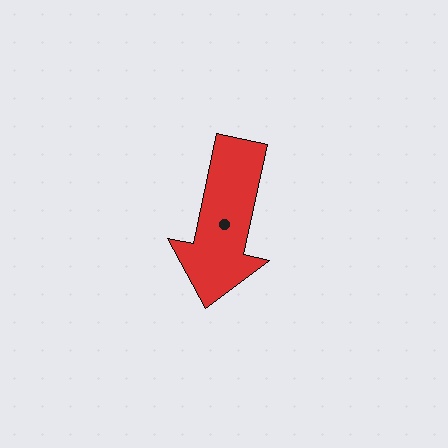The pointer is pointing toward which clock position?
Roughly 6 o'clock.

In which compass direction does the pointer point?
South.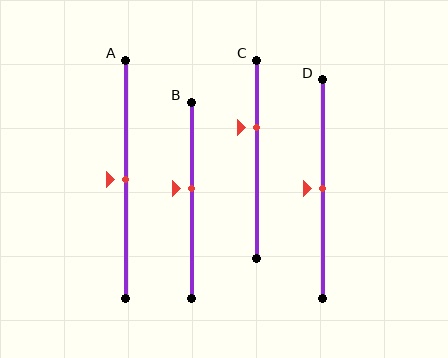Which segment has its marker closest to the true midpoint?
Segment A has its marker closest to the true midpoint.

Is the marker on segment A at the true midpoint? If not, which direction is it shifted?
Yes, the marker on segment A is at the true midpoint.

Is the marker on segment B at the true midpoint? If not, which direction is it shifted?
No, the marker on segment B is shifted upward by about 6% of the segment length.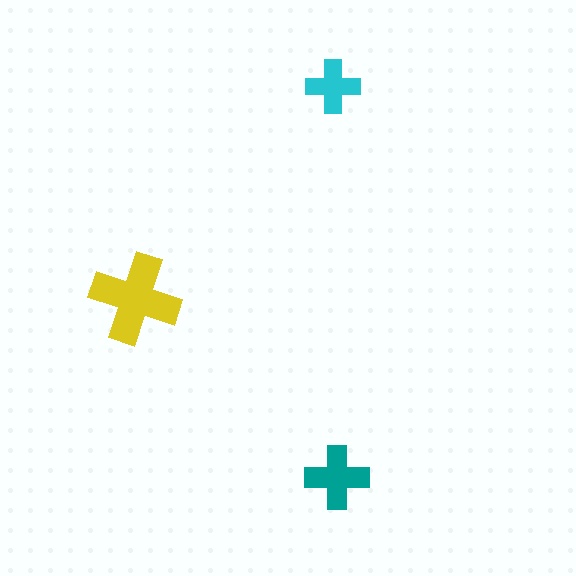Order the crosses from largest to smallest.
the yellow one, the teal one, the cyan one.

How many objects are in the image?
There are 3 objects in the image.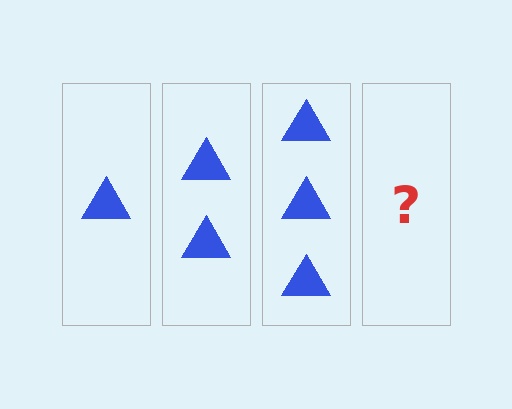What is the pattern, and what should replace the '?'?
The pattern is that each step adds one more triangle. The '?' should be 4 triangles.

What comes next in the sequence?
The next element should be 4 triangles.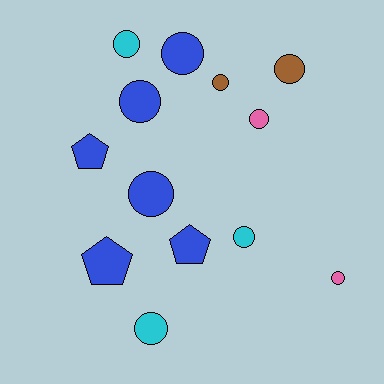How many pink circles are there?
There are 2 pink circles.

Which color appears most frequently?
Blue, with 6 objects.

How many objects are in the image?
There are 13 objects.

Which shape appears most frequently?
Circle, with 10 objects.